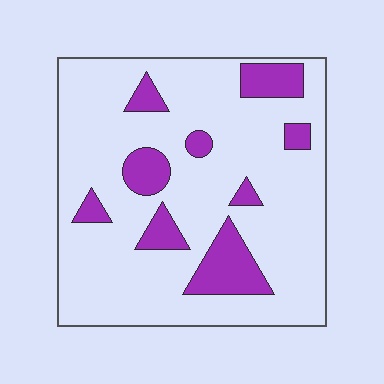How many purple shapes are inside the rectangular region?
9.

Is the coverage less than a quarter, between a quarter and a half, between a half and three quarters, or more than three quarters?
Less than a quarter.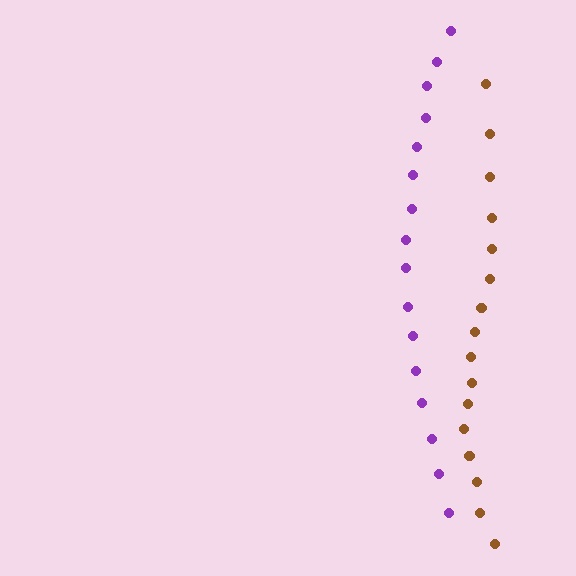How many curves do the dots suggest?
There are 2 distinct paths.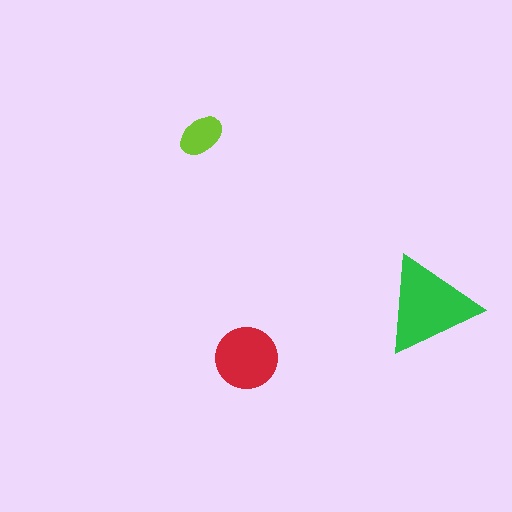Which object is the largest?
The green triangle.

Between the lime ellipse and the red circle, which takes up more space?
The red circle.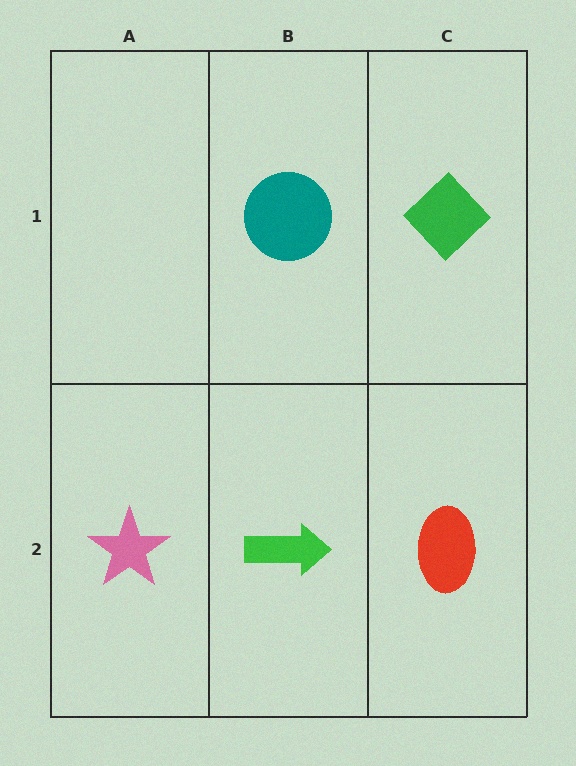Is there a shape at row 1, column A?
No, that cell is empty.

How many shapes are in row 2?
3 shapes.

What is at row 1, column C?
A green diamond.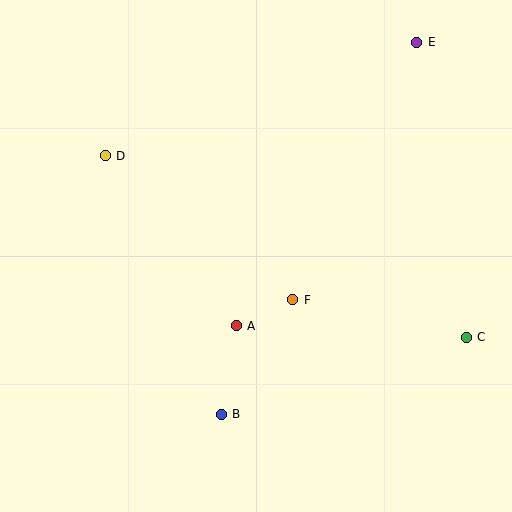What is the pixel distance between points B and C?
The distance between B and C is 257 pixels.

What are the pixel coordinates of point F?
Point F is at (293, 300).